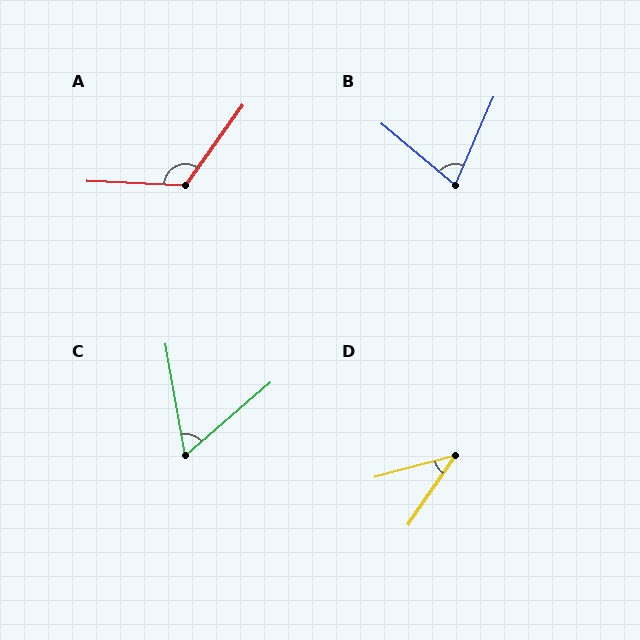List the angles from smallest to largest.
D (41°), C (59°), B (73°), A (123°).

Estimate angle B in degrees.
Approximately 73 degrees.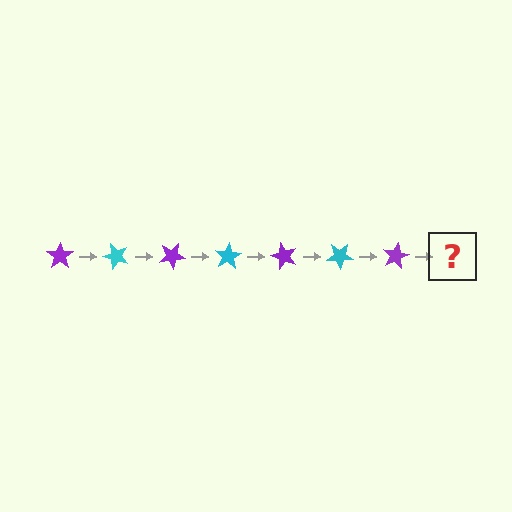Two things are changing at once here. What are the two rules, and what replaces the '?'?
The two rules are that it rotates 50 degrees each step and the color cycles through purple and cyan. The '?' should be a cyan star, rotated 350 degrees from the start.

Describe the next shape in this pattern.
It should be a cyan star, rotated 350 degrees from the start.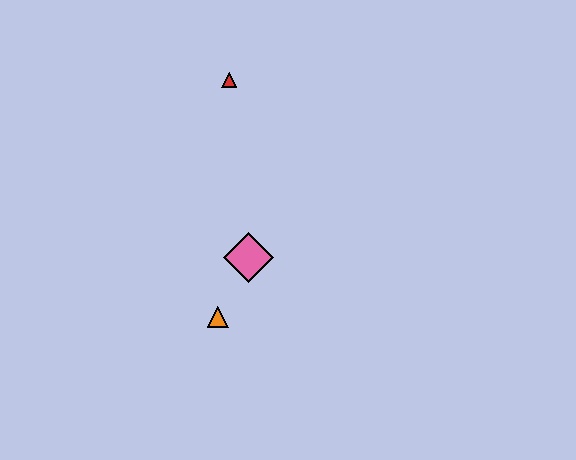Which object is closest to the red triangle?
The pink diamond is closest to the red triangle.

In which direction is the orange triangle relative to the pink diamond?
The orange triangle is below the pink diamond.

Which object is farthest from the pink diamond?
The red triangle is farthest from the pink diamond.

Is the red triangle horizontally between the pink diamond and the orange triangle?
Yes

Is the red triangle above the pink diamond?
Yes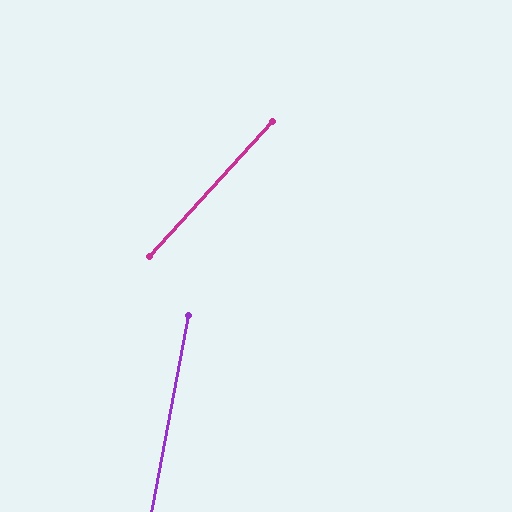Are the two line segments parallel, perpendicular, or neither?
Neither parallel nor perpendicular — they differ by about 32°.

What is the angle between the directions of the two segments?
Approximately 32 degrees.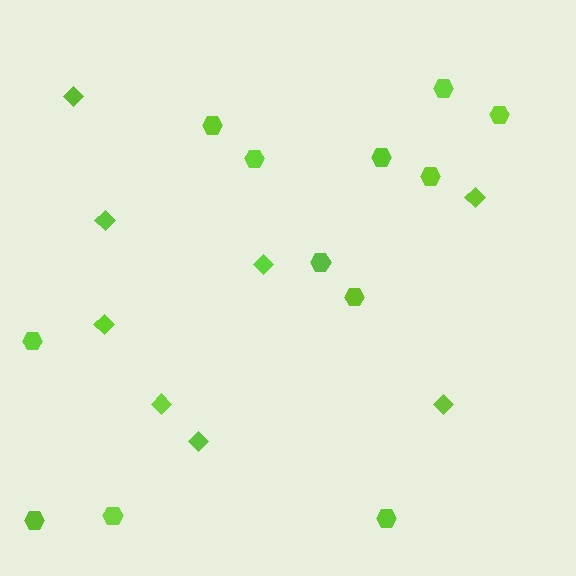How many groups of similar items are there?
There are 2 groups: one group of hexagons (12) and one group of diamonds (8).